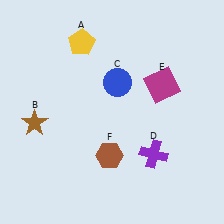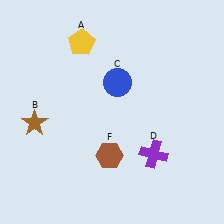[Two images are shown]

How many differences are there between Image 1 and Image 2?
There is 1 difference between the two images.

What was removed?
The magenta square (E) was removed in Image 2.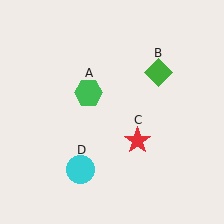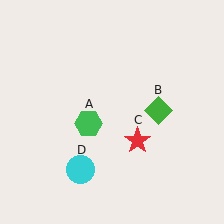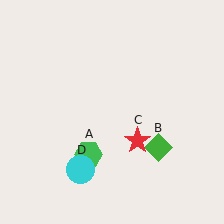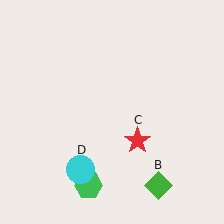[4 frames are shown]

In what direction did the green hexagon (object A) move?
The green hexagon (object A) moved down.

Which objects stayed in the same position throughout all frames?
Red star (object C) and cyan circle (object D) remained stationary.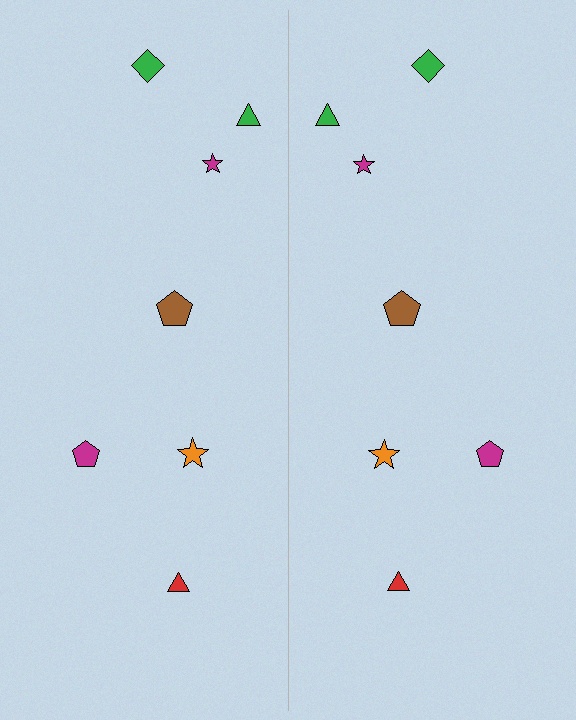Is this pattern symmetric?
Yes, this pattern has bilateral (reflection) symmetry.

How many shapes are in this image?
There are 14 shapes in this image.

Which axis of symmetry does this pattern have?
The pattern has a vertical axis of symmetry running through the center of the image.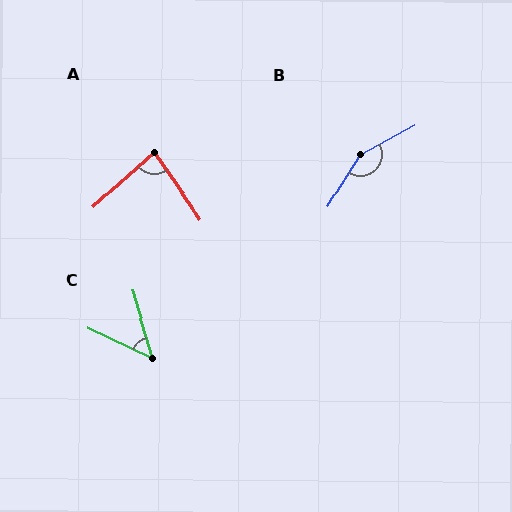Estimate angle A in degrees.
Approximately 83 degrees.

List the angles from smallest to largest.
C (48°), A (83°), B (151°).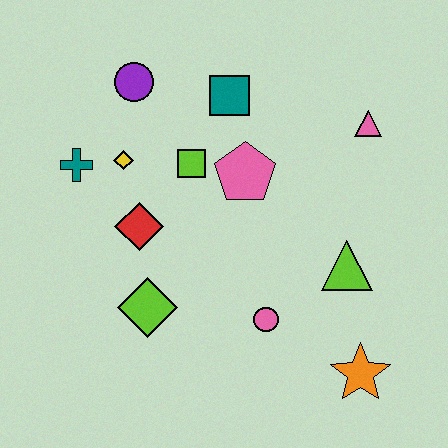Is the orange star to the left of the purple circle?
No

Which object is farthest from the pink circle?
The purple circle is farthest from the pink circle.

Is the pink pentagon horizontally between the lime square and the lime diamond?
No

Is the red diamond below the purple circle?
Yes